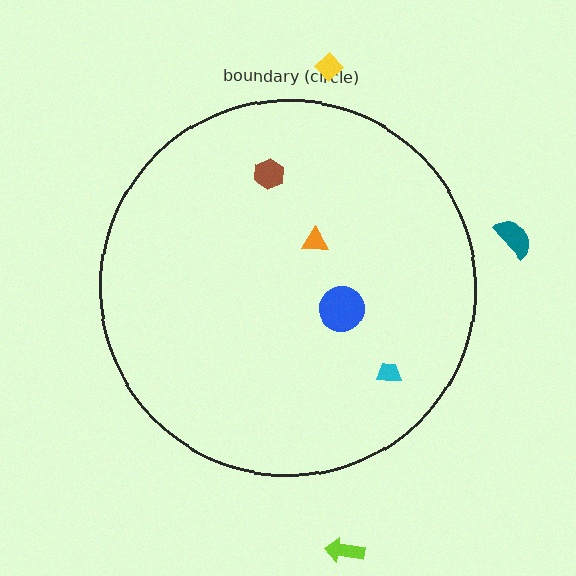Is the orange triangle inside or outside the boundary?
Inside.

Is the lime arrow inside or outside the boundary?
Outside.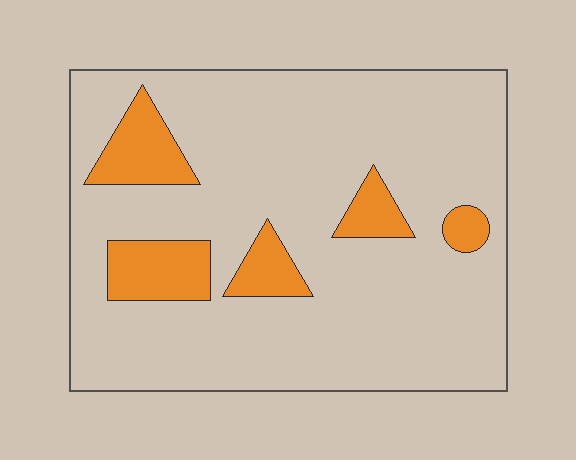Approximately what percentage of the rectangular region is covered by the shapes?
Approximately 15%.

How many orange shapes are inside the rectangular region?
5.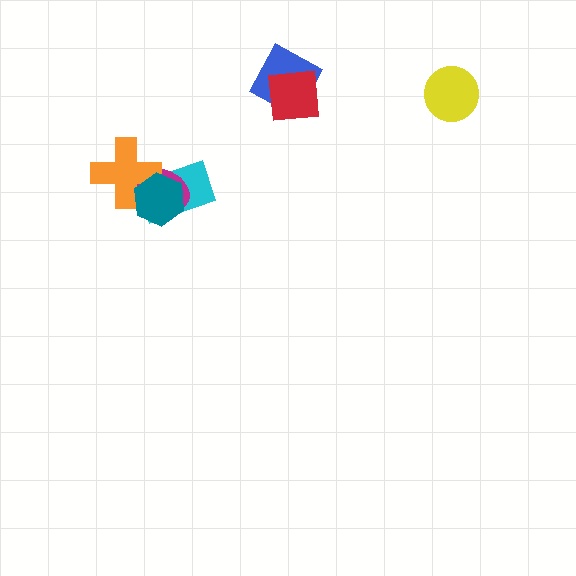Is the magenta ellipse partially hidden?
Yes, it is partially covered by another shape.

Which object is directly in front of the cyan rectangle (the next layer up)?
The magenta ellipse is directly in front of the cyan rectangle.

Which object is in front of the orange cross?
The teal hexagon is in front of the orange cross.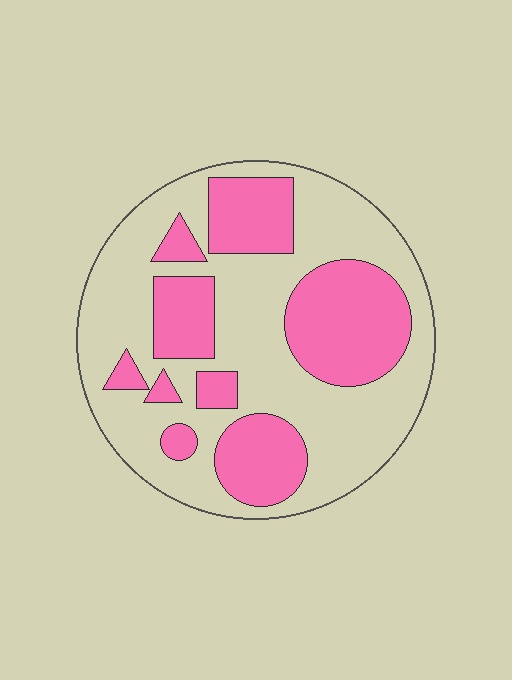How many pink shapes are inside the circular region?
9.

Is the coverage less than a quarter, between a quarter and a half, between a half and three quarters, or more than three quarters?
Between a quarter and a half.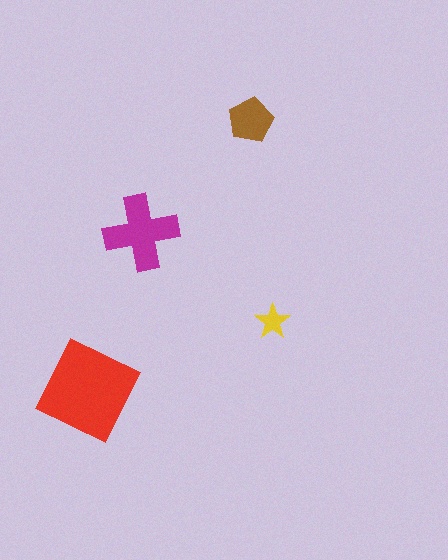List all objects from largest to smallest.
The red square, the magenta cross, the brown pentagon, the yellow star.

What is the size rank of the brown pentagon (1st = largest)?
3rd.